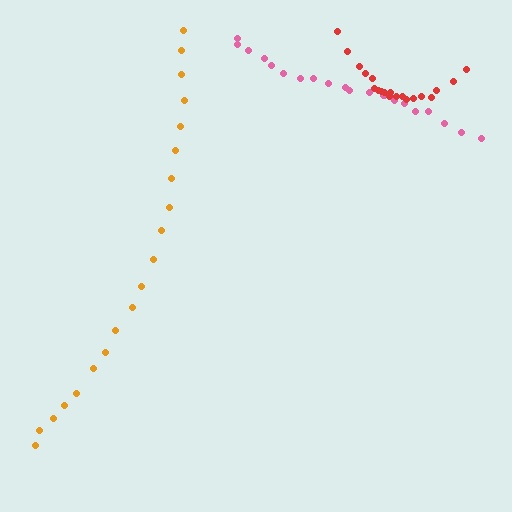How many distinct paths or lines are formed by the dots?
There are 3 distinct paths.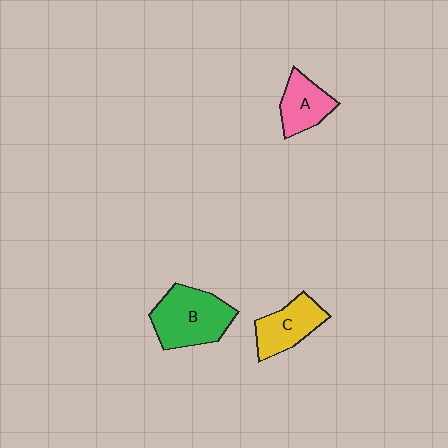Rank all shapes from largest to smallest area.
From largest to smallest: B (green), C (yellow), A (pink).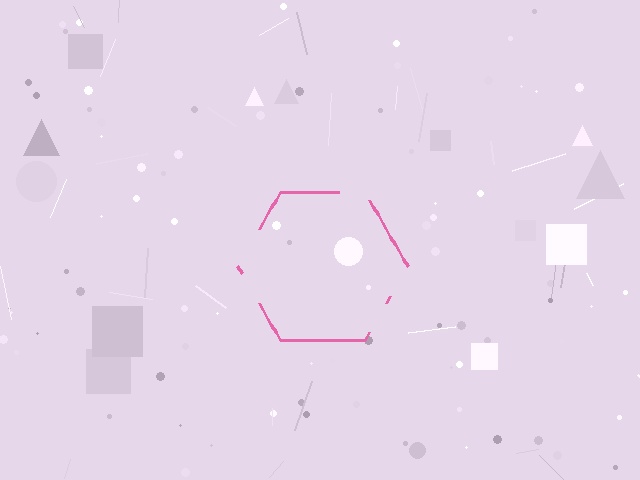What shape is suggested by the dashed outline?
The dashed outline suggests a hexagon.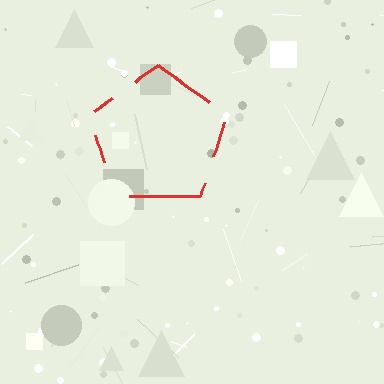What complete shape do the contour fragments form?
The contour fragments form a pentagon.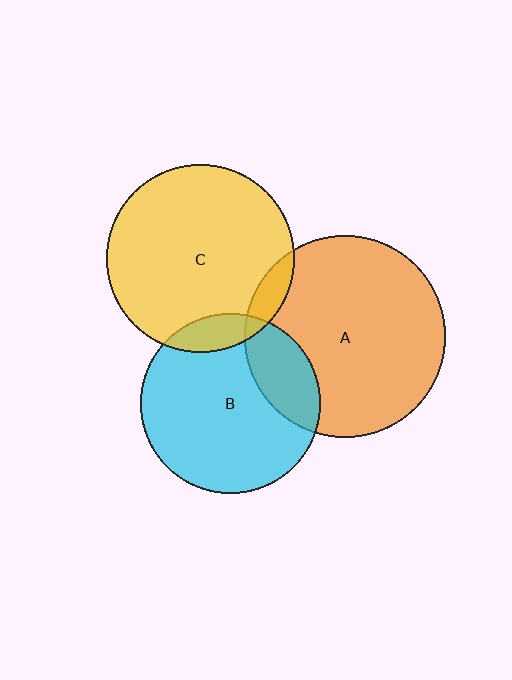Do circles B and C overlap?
Yes.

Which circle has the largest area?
Circle A (orange).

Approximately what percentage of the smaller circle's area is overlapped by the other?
Approximately 10%.